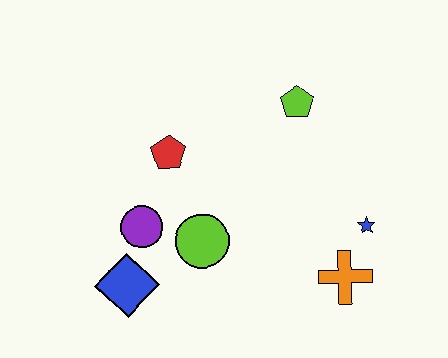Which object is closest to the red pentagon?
The purple circle is closest to the red pentagon.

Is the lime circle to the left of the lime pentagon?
Yes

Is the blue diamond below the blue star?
Yes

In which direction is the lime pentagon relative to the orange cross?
The lime pentagon is above the orange cross.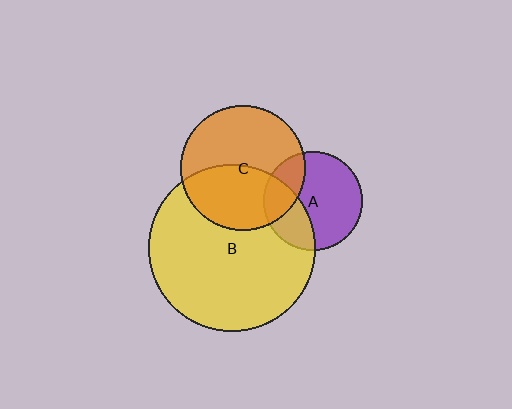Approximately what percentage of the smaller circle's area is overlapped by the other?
Approximately 45%.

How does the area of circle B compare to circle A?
Approximately 2.8 times.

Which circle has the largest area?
Circle B (yellow).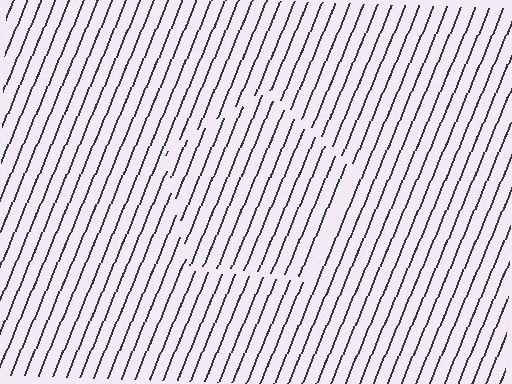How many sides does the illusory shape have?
5 sides — the line-ends trace a pentagon.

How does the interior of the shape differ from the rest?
The interior of the shape contains the same grating, shifted by half a period — the contour is defined by the phase discontinuity where line-ends from the inner and outer gratings abut.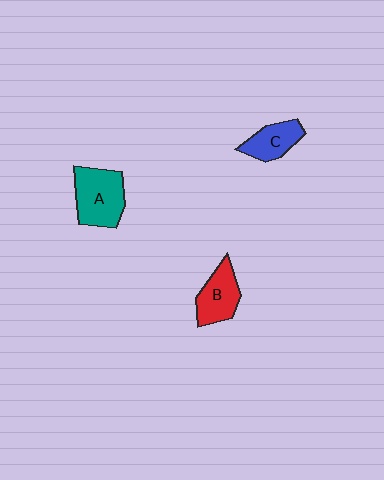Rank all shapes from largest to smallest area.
From largest to smallest: A (teal), B (red), C (blue).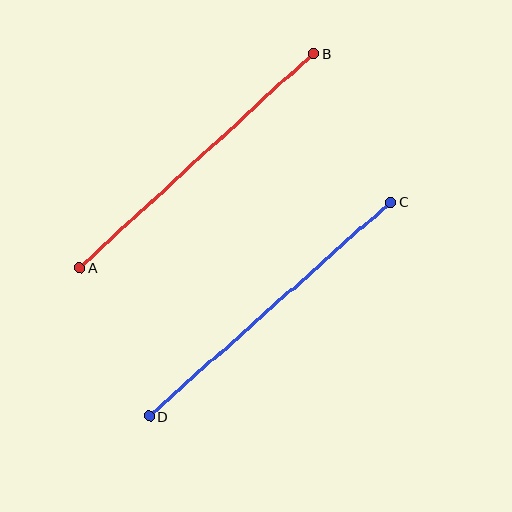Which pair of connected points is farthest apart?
Points C and D are farthest apart.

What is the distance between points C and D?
The distance is approximately 322 pixels.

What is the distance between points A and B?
The distance is approximately 317 pixels.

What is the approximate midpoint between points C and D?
The midpoint is at approximately (270, 309) pixels.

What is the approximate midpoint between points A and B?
The midpoint is at approximately (197, 161) pixels.